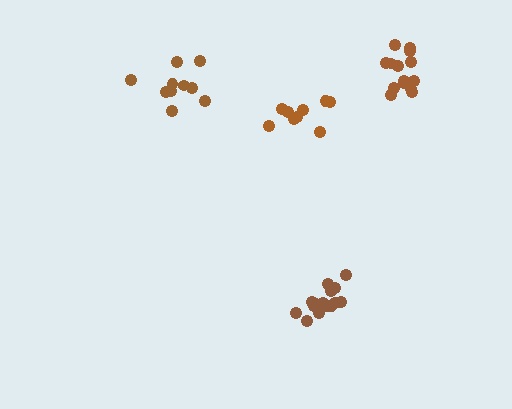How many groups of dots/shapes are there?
There are 4 groups.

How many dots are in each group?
Group 1: 15 dots, Group 2: 10 dots, Group 3: 9 dots, Group 4: 14 dots (48 total).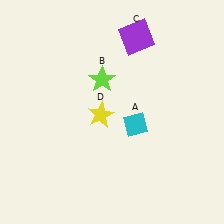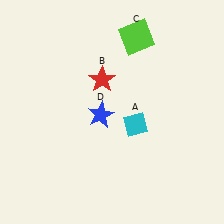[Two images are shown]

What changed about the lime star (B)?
In Image 1, B is lime. In Image 2, it changed to red.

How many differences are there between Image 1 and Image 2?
There are 3 differences between the two images.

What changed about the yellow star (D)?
In Image 1, D is yellow. In Image 2, it changed to blue.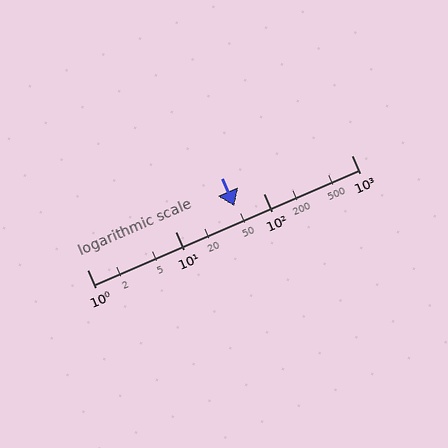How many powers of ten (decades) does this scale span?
The scale spans 3 decades, from 1 to 1000.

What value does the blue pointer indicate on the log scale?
The pointer indicates approximately 47.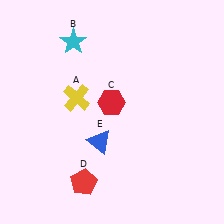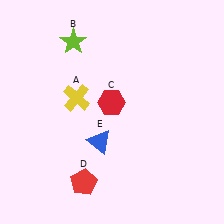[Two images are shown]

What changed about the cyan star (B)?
In Image 1, B is cyan. In Image 2, it changed to lime.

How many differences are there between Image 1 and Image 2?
There is 1 difference between the two images.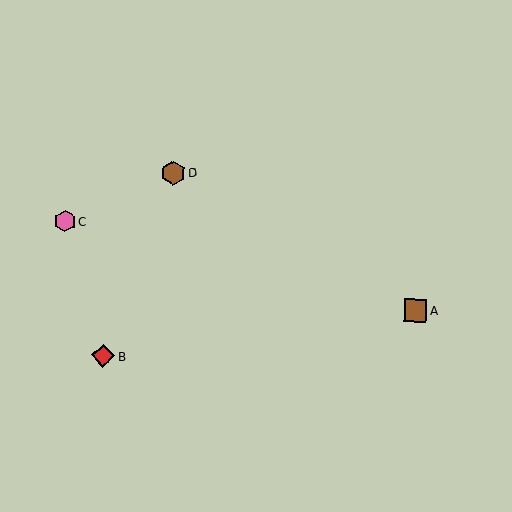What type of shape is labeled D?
Shape D is a brown hexagon.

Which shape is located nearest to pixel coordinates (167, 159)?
The brown hexagon (labeled D) at (173, 173) is nearest to that location.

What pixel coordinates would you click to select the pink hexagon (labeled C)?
Click at (65, 221) to select the pink hexagon C.